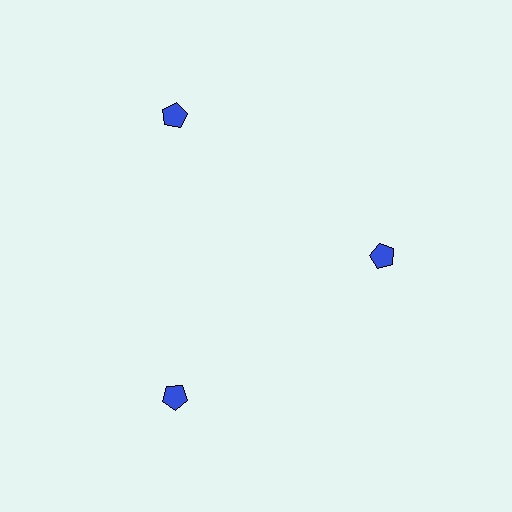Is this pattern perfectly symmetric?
No. The 3 blue pentagons are arranged in a ring, but one element near the 3 o'clock position is pulled inward toward the center, breaking the 3-fold rotational symmetry.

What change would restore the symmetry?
The symmetry would be restored by moving it outward, back onto the ring so that all 3 pentagons sit at equal angles and equal distance from the center.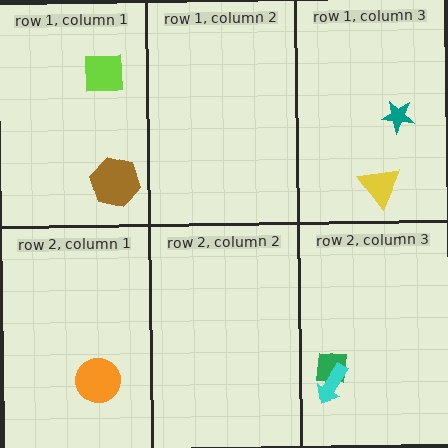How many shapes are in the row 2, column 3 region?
2.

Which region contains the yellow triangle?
The row 1, column 3 region.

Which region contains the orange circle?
The row 2, column 1 region.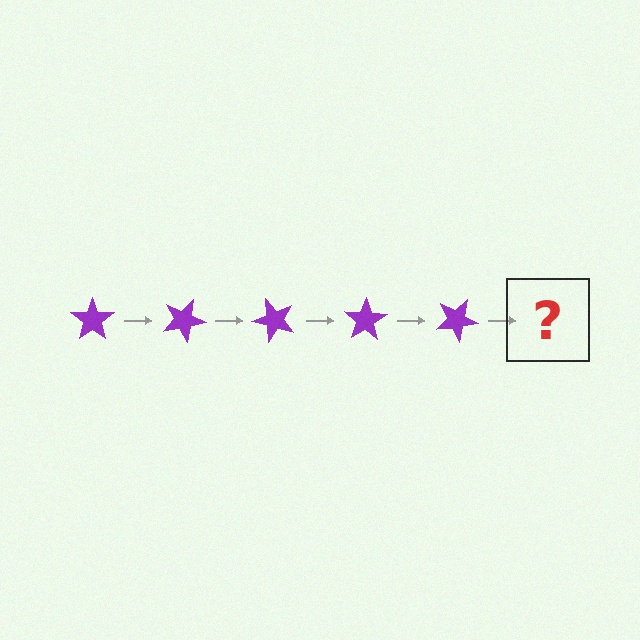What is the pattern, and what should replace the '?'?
The pattern is that the star rotates 25 degrees each step. The '?' should be a purple star rotated 125 degrees.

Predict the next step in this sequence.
The next step is a purple star rotated 125 degrees.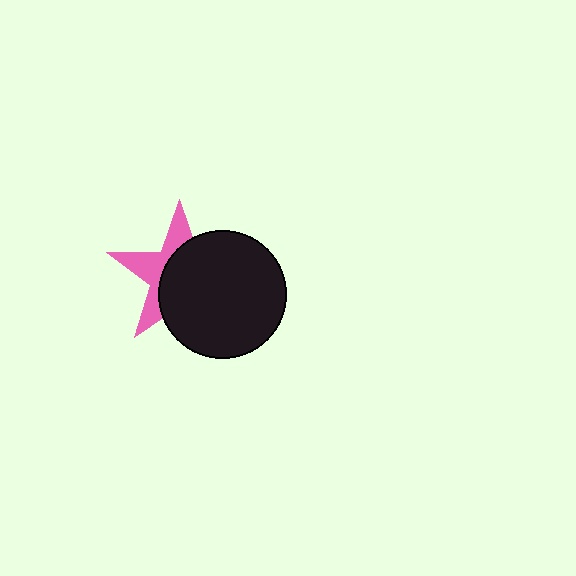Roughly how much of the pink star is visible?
A small part of it is visible (roughly 39%).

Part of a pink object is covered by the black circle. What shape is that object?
It is a star.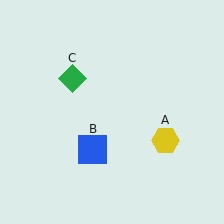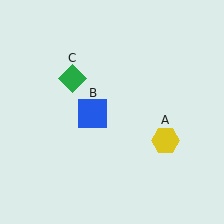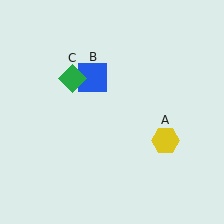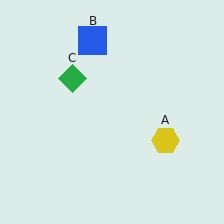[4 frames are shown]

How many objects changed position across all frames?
1 object changed position: blue square (object B).